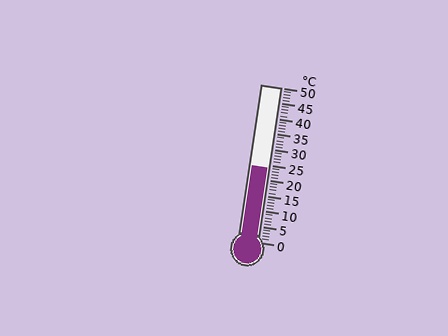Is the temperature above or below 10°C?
The temperature is above 10°C.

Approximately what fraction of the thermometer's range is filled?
The thermometer is filled to approximately 50% of its range.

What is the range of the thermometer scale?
The thermometer scale ranges from 0°C to 50°C.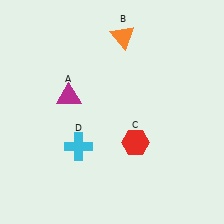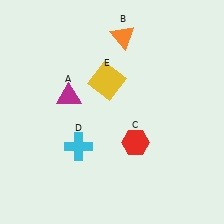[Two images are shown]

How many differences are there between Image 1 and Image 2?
There is 1 difference between the two images.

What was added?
A yellow square (E) was added in Image 2.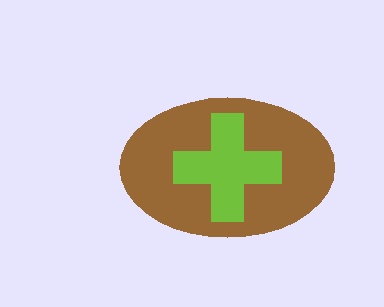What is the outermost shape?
The brown ellipse.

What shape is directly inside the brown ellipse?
The lime cross.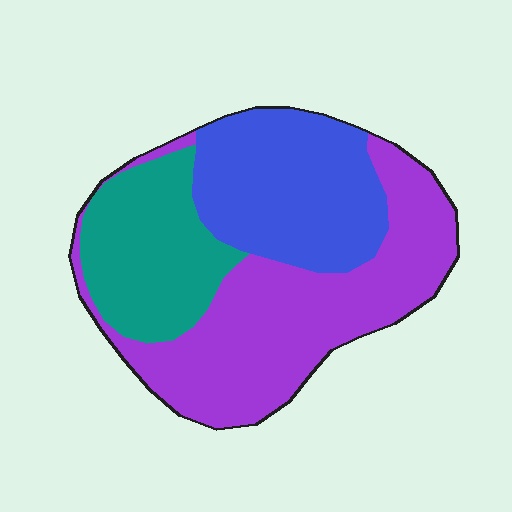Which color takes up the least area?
Teal, at roughly 25%.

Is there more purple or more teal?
Purple.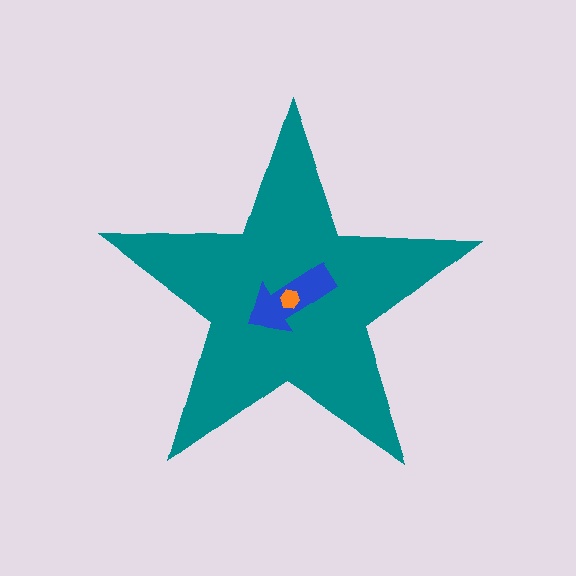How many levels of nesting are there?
3.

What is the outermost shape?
The teal star.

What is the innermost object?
The orange hexagon.